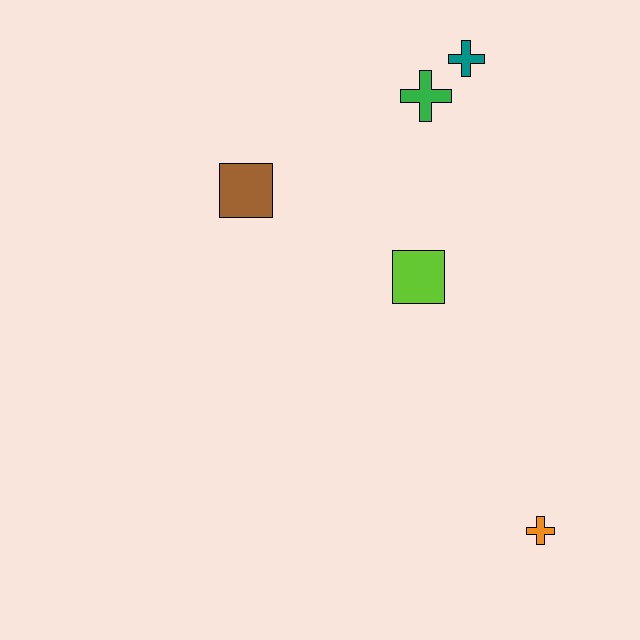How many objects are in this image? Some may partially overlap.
There are 5 objects.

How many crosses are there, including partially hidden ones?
There are 3 crosses.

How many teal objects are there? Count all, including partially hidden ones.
There is 1 teal object.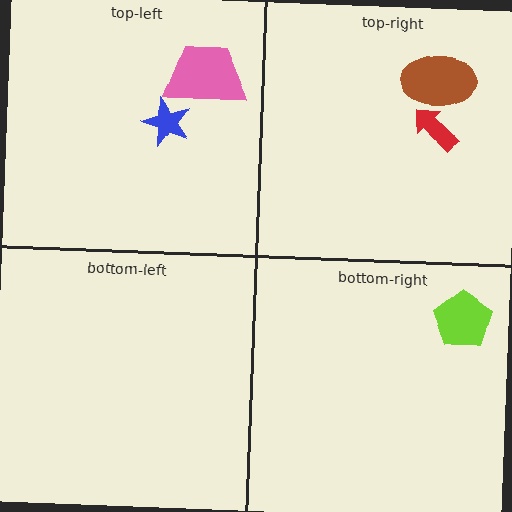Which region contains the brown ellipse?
The top-right region.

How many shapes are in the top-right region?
2.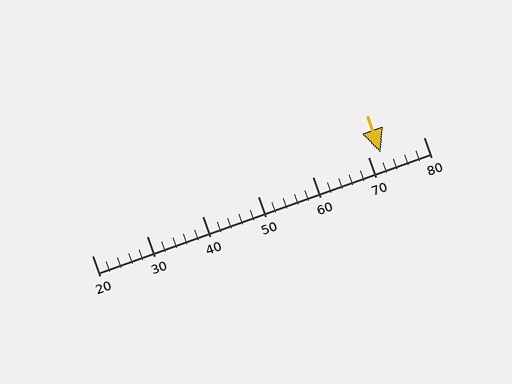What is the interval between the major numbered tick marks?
The major tick marks are spaced 10 units apart.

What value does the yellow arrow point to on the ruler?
The yellow arrow points to approximately 72.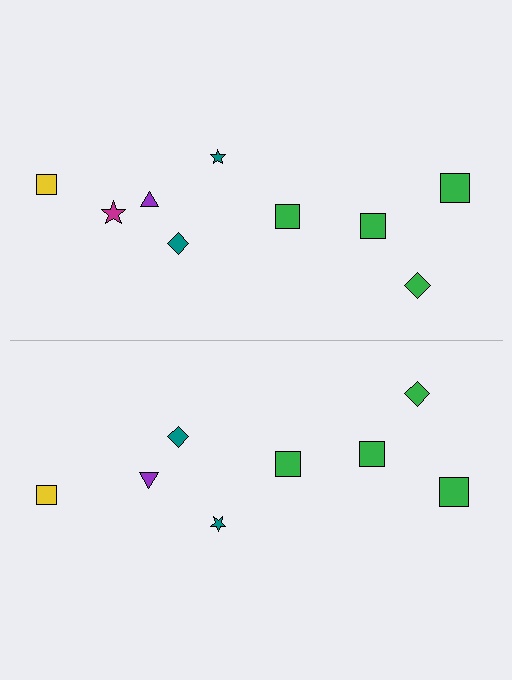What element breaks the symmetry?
A magenta star is missing from the bottom side.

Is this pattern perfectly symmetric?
No, the pattern is not perfectly symmetric. A magenta star is missing from the bottom side.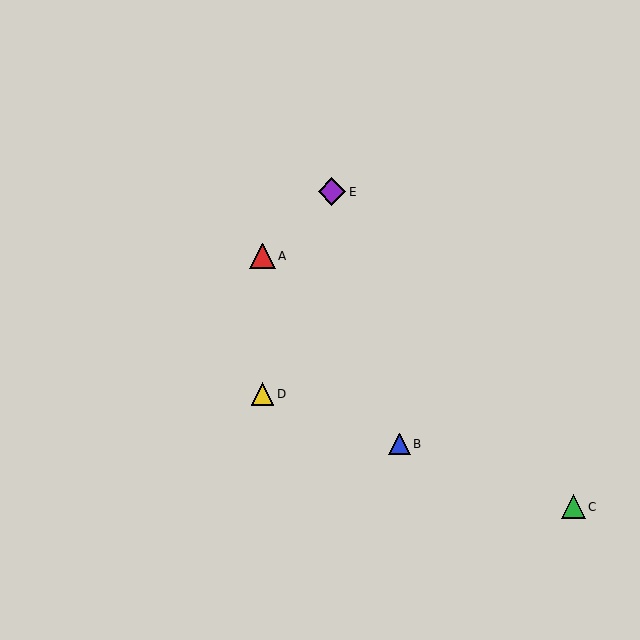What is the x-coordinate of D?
Object D is at x≈262.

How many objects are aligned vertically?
2 objects (A, D) are aligned vertically.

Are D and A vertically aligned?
Yes, both are at x≈262.